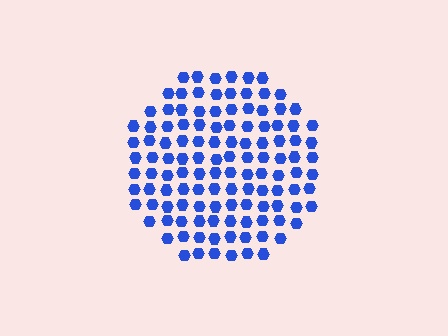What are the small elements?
The small elements are hexagons.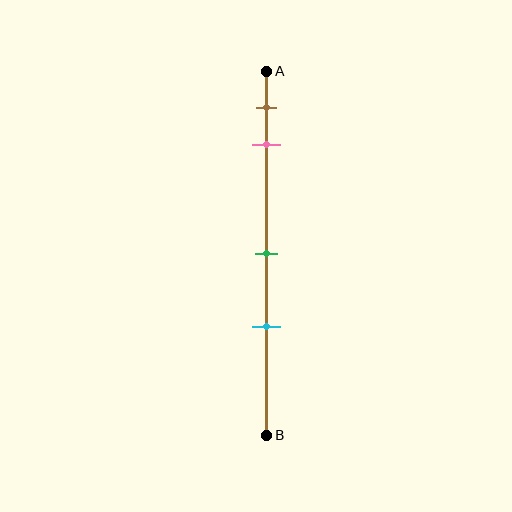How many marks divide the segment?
There are 4 marks dividing the segment.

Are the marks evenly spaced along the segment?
No, the marks are not evenly spaced.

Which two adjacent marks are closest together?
The brown and pink marks are the closest adjacent pair.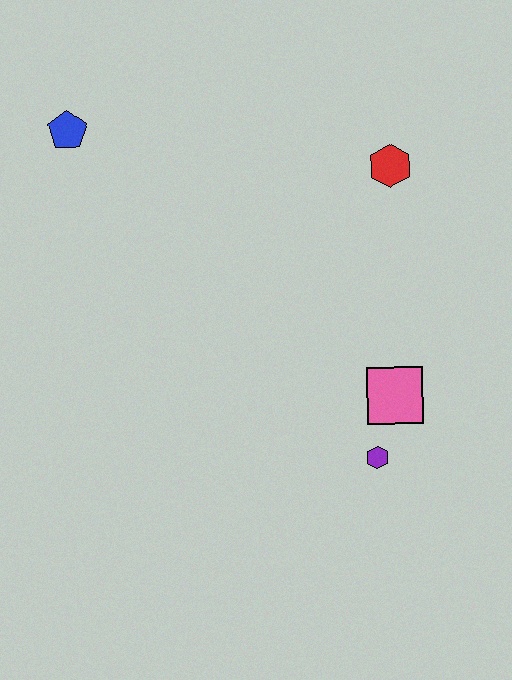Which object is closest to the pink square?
The purple hexagon is closest to the pink square.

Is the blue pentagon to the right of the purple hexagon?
No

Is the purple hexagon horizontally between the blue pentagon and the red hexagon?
Yes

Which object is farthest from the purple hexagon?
The blue pentagon is farthest from the purple hexagon.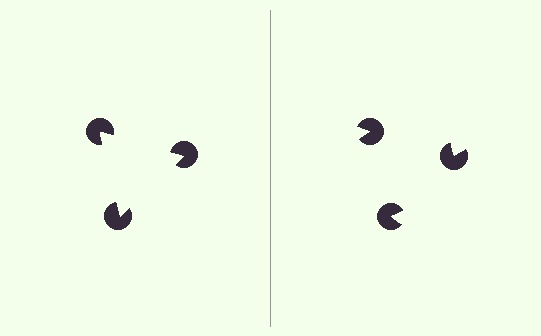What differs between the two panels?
The pac-man discs are positioned identically on both sides; only the wedge orientations differ. On the left they align to a triangle; on the right they are misaligned.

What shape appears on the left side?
An illusory triangle.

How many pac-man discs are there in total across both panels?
6 — 3 on each side.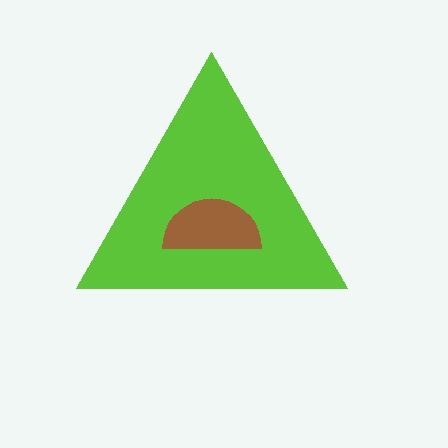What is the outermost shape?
The lime triangle.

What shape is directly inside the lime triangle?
The brown semicircle.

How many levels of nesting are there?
2.